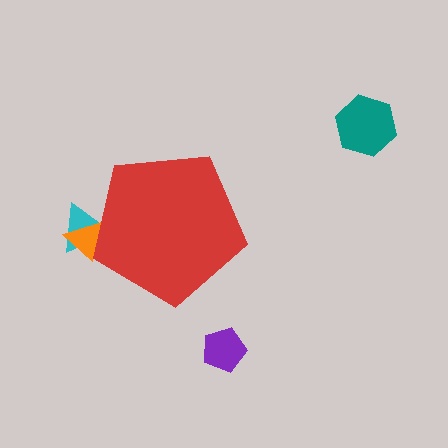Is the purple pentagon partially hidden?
No, the purple pentagon is fully visible.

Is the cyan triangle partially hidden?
Yes, the cyan triangle is partially hidden behind the red pentagon.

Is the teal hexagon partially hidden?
No, the teal hexagon is fully visible.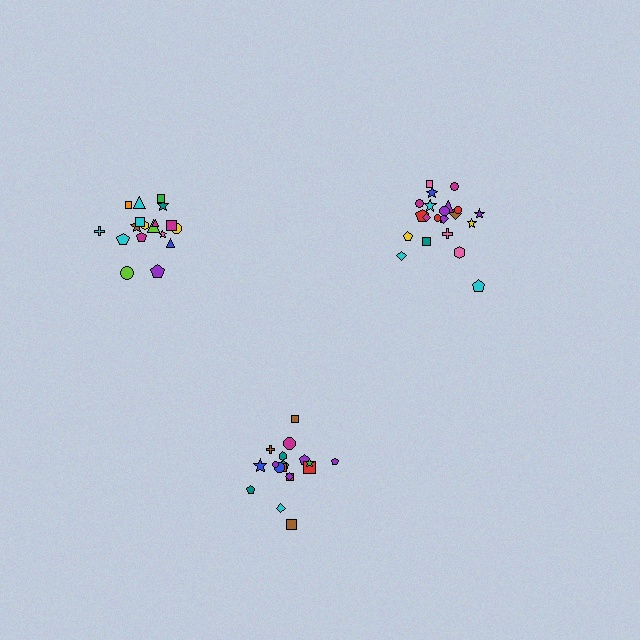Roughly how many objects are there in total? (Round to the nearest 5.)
Roughly 60 objects in total.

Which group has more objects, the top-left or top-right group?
The top-right group.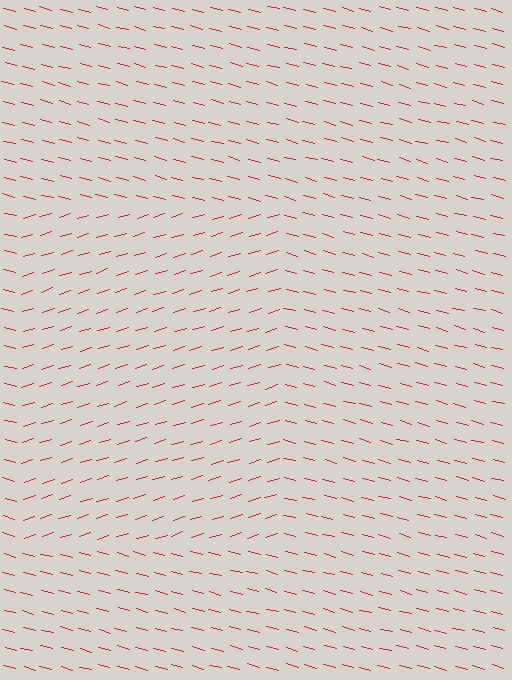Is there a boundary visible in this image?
Yes, there is a texture boundary formed by a change in line orientation.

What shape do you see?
I see a rectangle.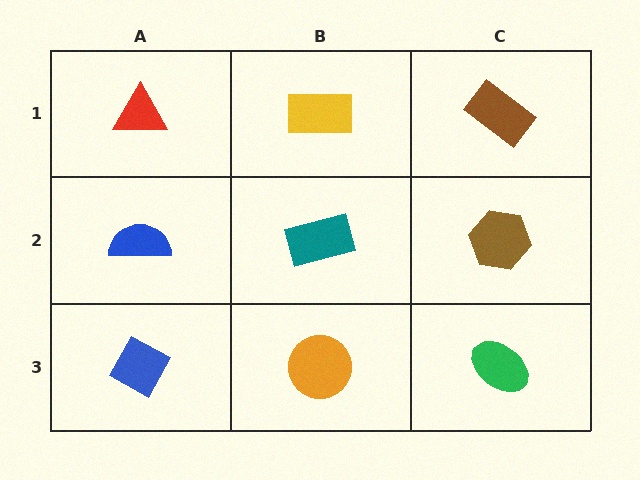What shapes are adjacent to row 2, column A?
A red triangle (row 1, column A), a blue diamond (row 3, column A), a teal rectangle (row 2, column B).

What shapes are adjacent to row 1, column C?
A brown hexagon (row 2, column C), a yellow rectangle (row 1, column B).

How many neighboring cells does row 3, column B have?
3.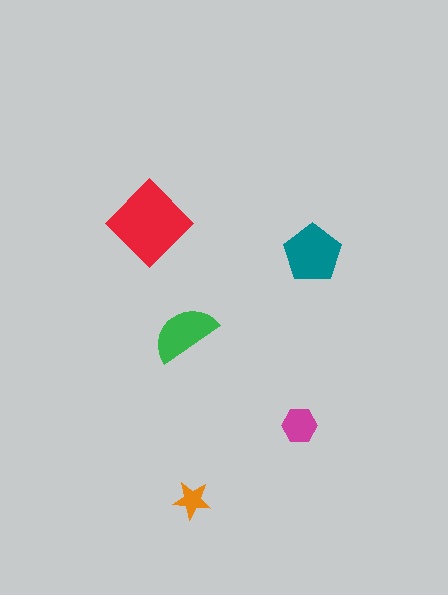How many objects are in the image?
There are 5 objects in the image.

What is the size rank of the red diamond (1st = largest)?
1st.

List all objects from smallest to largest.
The orange star, the magenta hexagon, the green semicircle, the teal pentagon, the red diamond.